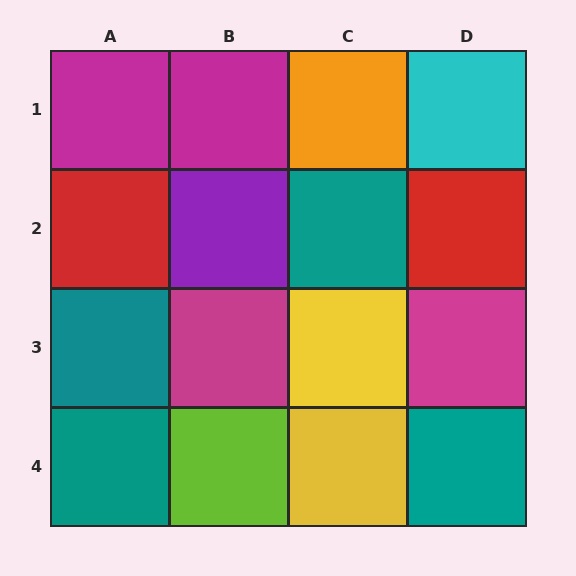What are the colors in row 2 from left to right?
Red, purple, teal, red.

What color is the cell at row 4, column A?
Teal.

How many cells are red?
2 cells are red.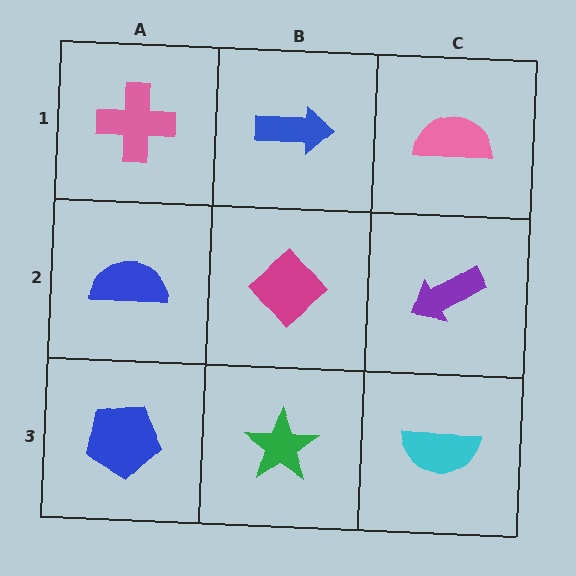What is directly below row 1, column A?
A blue semicircle.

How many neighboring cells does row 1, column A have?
2.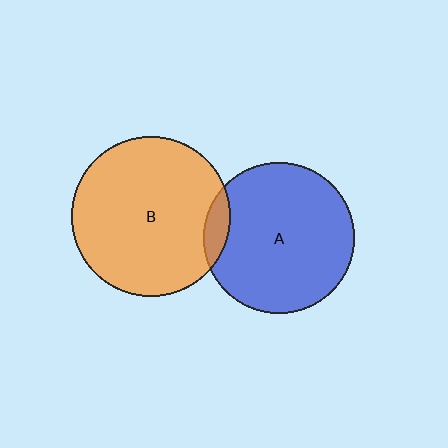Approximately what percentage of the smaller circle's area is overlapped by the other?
Approximately 10%.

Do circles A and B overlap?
Yes.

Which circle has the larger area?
Circle B (orange).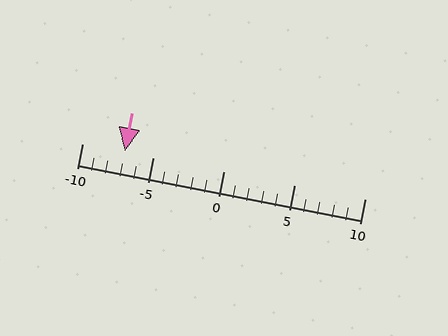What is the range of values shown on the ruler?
The ruler shows values from -10 to 10.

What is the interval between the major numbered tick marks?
The major tick marks are spaced 5 units apart.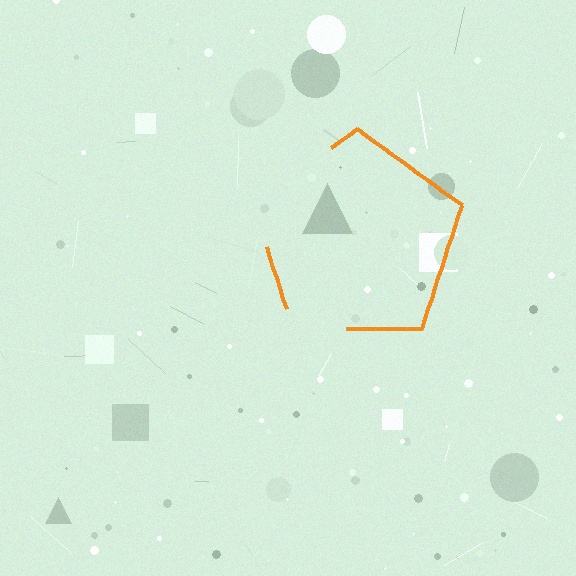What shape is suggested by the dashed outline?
The dashed outline suggests a pentagon.